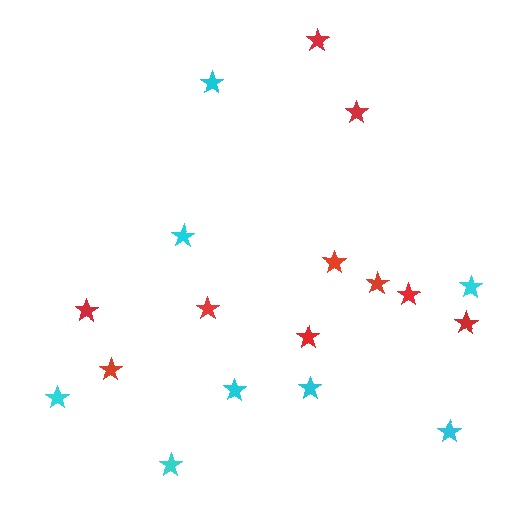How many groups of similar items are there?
There are 2 groups: one group of red stars (10) and one group of cyan stars (8).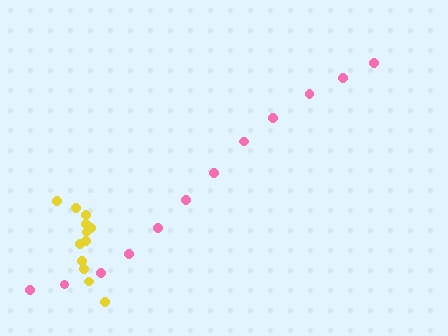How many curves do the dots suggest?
There are 2 distinct paths.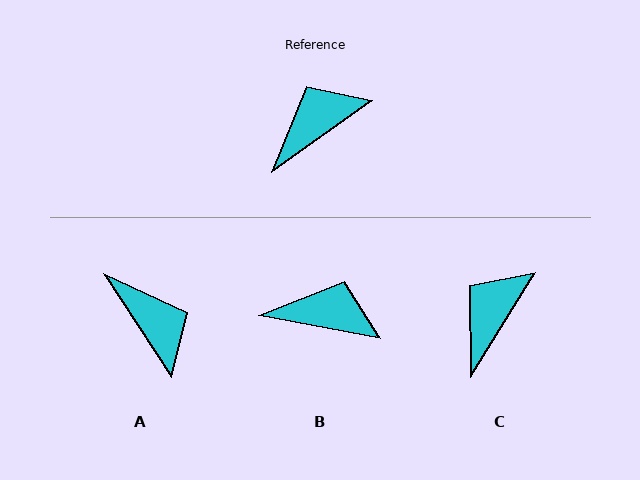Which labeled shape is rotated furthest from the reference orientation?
A, about 92 degrees away.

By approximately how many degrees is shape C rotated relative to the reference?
Approximately 23 degrees counter-clockwise.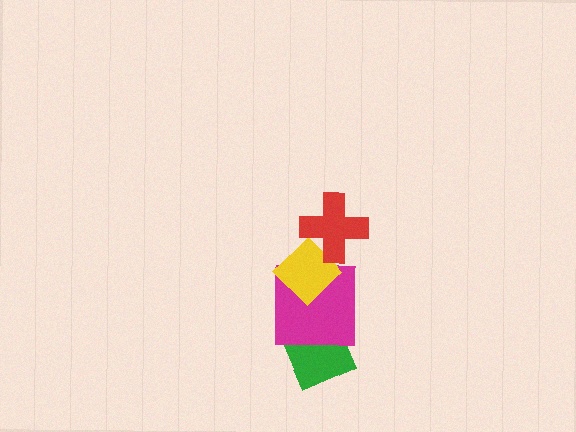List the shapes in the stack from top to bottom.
From top to bottom: the red cross, the yellow diamond, the magenta square, the green diamond.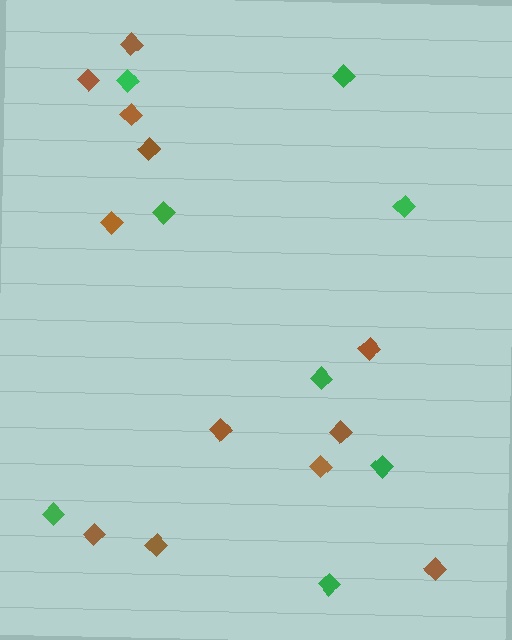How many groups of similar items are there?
There are 2 groups: one group of brown diamonds (12) and one group of green diamonds (8).